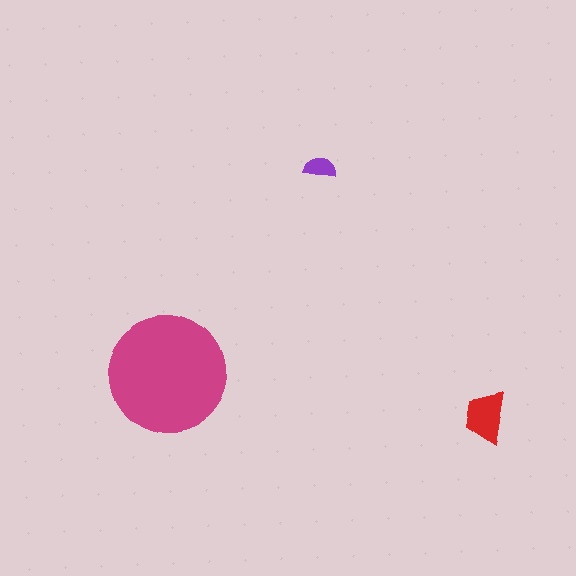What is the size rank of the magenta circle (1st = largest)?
1st.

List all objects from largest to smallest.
The magenta circle, the red trapezoid, the purple semicircle.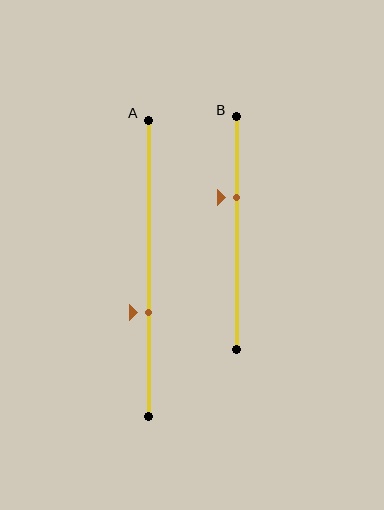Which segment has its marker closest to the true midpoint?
Segment A has its marker closest to the true midpoint.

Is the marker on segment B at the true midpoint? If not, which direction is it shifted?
No, the marker on segment B is shifted upward by about 15% of the segment length.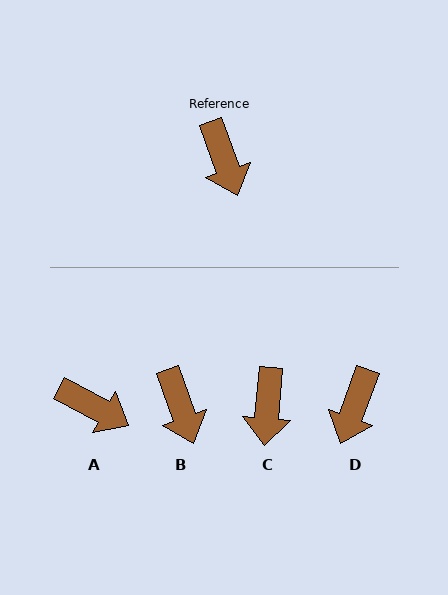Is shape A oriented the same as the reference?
No, it is off by about 42 degrees.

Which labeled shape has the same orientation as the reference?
B.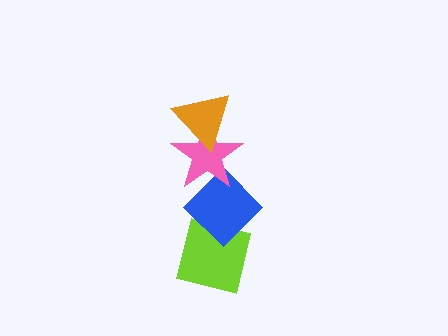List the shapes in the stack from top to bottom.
From top to bottom: the orange triangle, the pink star, the blue diamond, the lime square.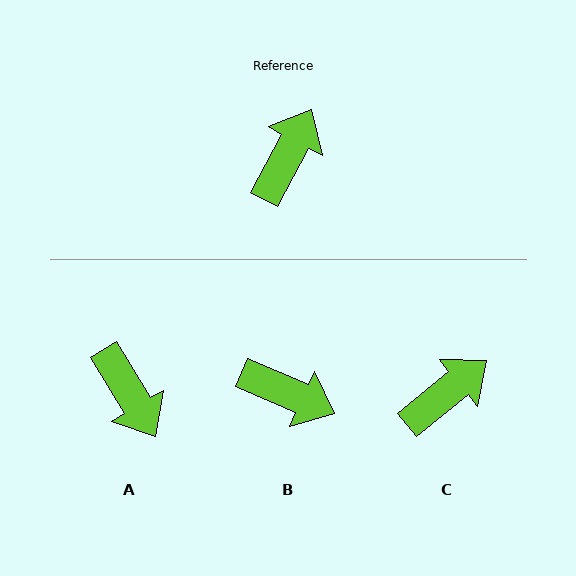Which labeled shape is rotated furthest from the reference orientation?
A, about 121 degrees away.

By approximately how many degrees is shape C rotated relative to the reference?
Approximately 23 degrees clockwise.